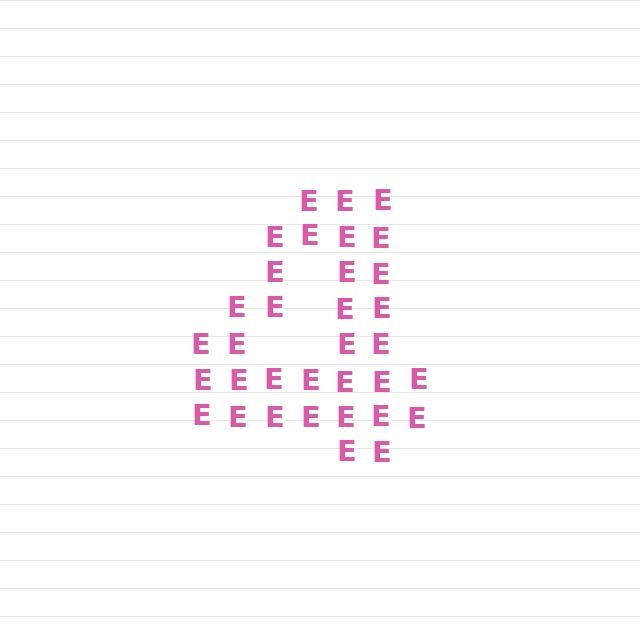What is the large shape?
The large shape is the digit 4.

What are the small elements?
The small elements are letter E's.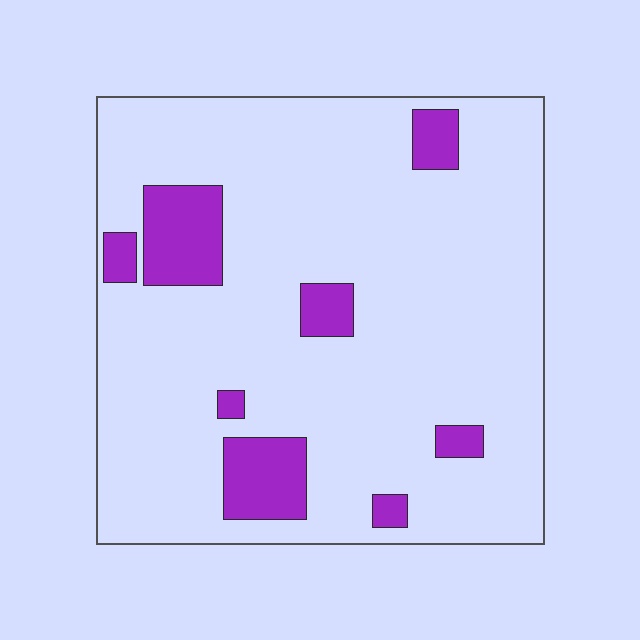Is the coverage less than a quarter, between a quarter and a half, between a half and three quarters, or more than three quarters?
Less than a quarter.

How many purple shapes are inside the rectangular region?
8.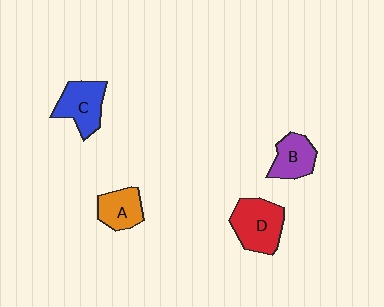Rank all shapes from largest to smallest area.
From largest to smallest: D (red), C (blue), B (purple), A (orange).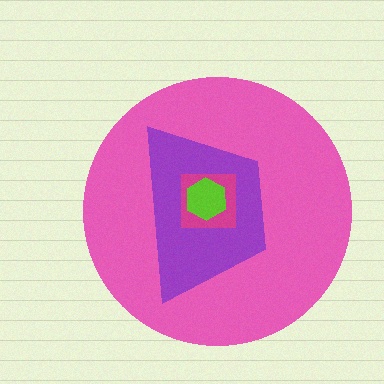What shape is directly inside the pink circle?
The purple trapezoid.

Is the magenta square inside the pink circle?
Yes.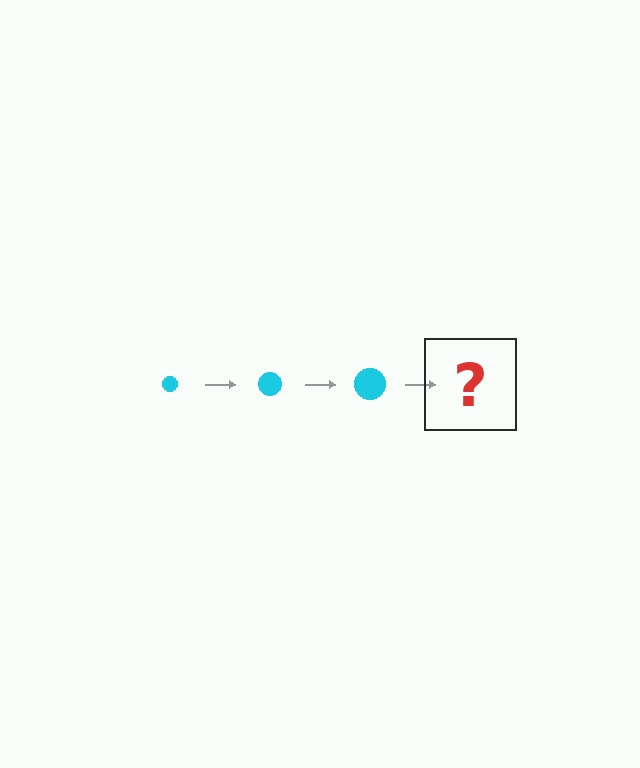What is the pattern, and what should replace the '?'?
The pattern is that the circle gets progressively larger each step. The '?' should be a cyan circle, larger than the previous one.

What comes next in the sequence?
The next element should be a cyan circle, larger than the previous one.